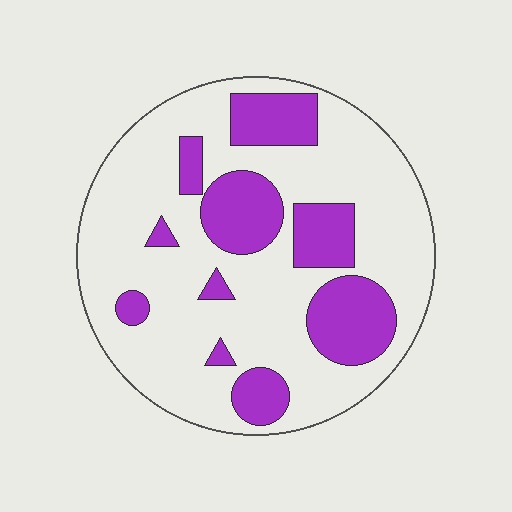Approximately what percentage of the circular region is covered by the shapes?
Approximately 25%.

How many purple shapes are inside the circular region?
10.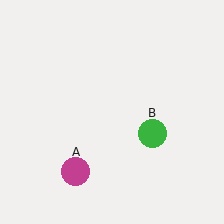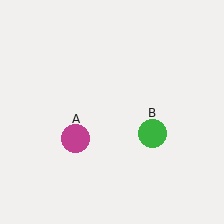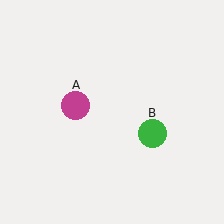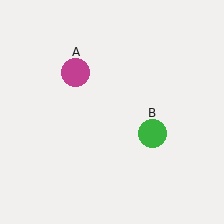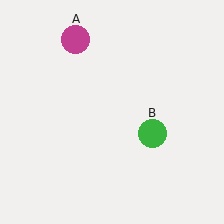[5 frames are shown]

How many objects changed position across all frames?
1 object changed position: magenta circle (object A).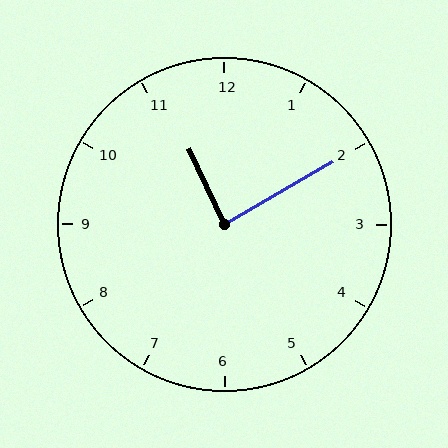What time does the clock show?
11:10.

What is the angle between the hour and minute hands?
Approximately 85 degrees.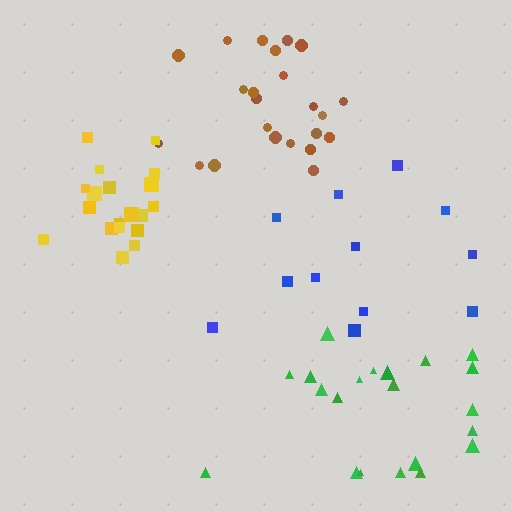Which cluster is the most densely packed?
Yellow.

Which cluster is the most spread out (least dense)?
Blue.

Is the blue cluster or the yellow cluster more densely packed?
Yellow.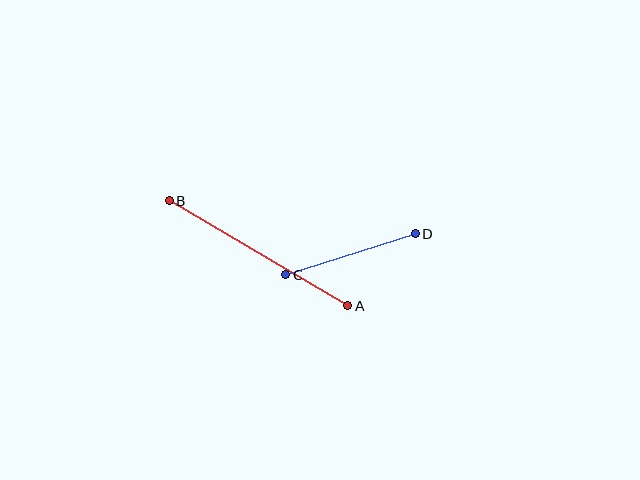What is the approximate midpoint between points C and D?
The midpoint is at approximately (350, 254) pixels.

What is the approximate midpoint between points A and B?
The midpoint is at approximately (259, 253) pixels.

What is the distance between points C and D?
The distance is approximately 136 pixels.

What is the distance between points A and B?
The distance is approximately 207 pixels.